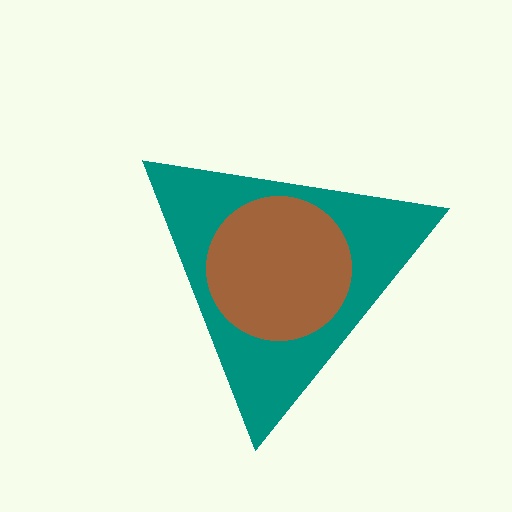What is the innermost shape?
The brown circle.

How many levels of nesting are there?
2.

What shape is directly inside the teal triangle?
The brown circle.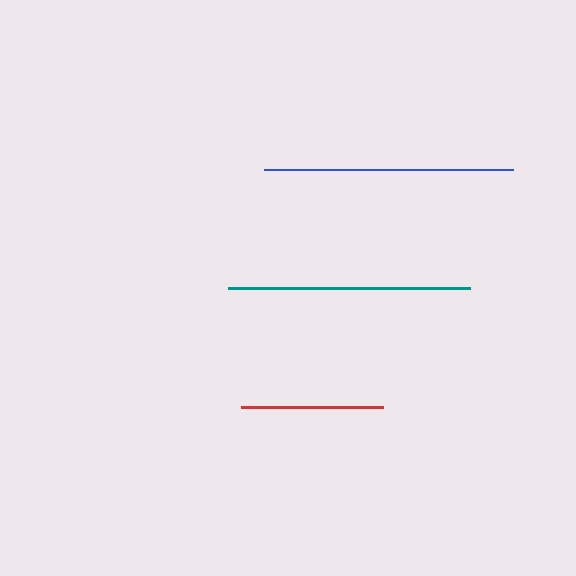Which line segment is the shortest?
The red line is the shortest at approximately 142 pixels.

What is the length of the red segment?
The red segment is approximately 142 pixels long.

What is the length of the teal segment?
The teal segment is approximately 242 pixels long.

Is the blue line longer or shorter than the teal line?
The blue line is longer than the teal line.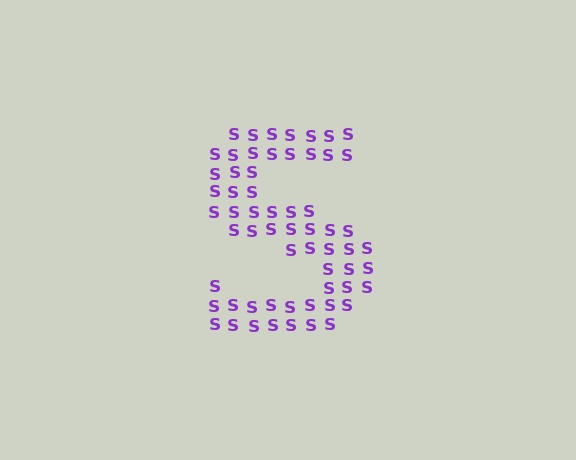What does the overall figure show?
The overall figure shows the letter S.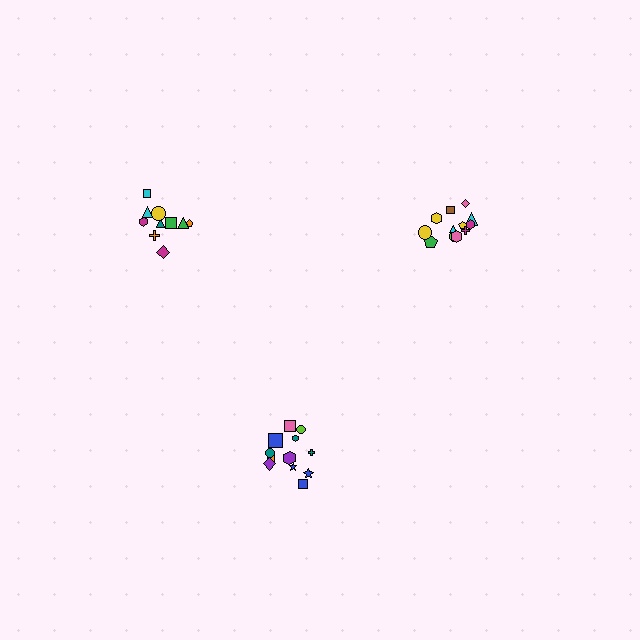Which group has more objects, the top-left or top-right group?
The top-right group.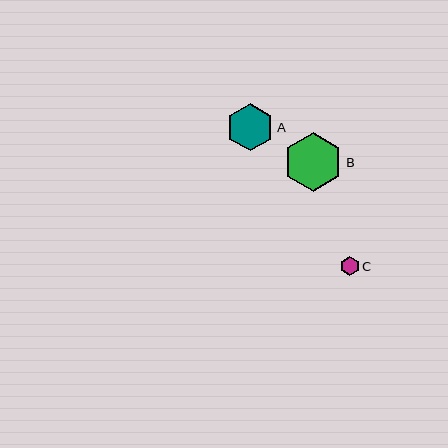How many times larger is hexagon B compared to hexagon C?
Hexagon B is approximately 3.0 times the size of hexagon C.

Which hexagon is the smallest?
Hexagon C is the smallest with a size of approximately 20 pixels.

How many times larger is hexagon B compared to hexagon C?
Hexagon B is approximately 3.0 times the size of hexagon C.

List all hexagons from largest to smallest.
From largest to smallest: B, A, C.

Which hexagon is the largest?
Hexagon B is the largest with a size of approximately 59 pixels.